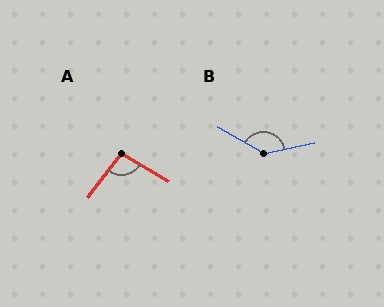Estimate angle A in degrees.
Approximately 97 degrees.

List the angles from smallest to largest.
A (97°), B (138°).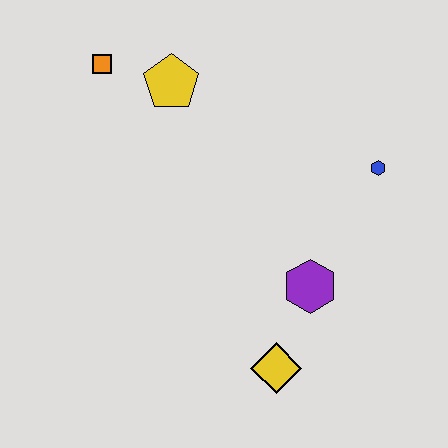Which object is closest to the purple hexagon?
The yellow diamond is closest to the purple hexagon.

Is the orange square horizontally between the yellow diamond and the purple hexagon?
No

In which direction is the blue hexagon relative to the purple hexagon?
The blue hexagon is above the purple hexagon.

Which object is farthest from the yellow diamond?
The orange square is farthest from the yellow diamond.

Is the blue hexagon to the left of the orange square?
No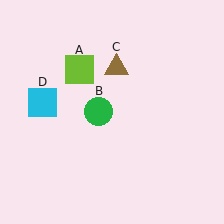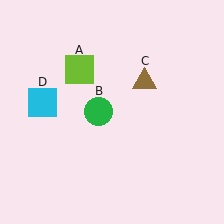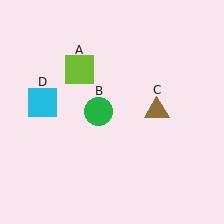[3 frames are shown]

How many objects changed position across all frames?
1 object changed position: brown triangle (object C).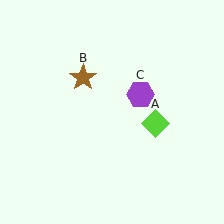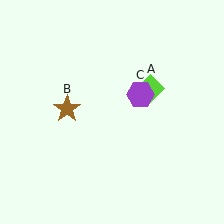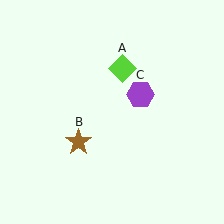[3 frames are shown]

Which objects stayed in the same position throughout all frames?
Purple hexagon (object C) remained stationary.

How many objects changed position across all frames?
2 objects changed position: lime diamond (object A), brown star (object B).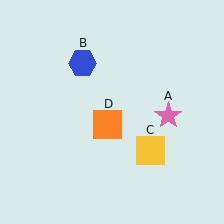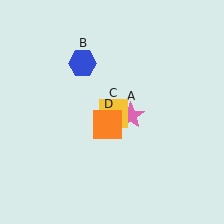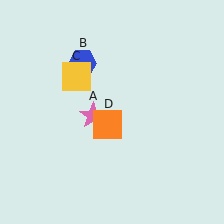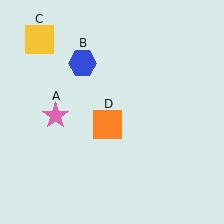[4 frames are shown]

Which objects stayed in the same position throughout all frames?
Blue hexagon (object B) and orange square (object D) remained stationary.